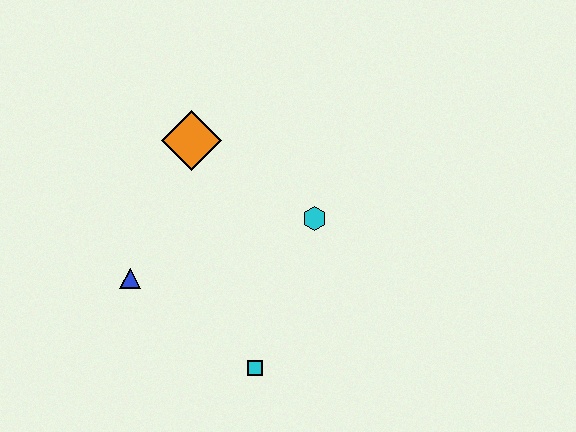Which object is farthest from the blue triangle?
The cyan hexagon is farthest from the blue triangle.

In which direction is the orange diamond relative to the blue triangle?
The orange diamond is above the blue triangle.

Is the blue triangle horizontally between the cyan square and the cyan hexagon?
No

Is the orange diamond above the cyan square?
Yes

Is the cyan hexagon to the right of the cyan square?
Yes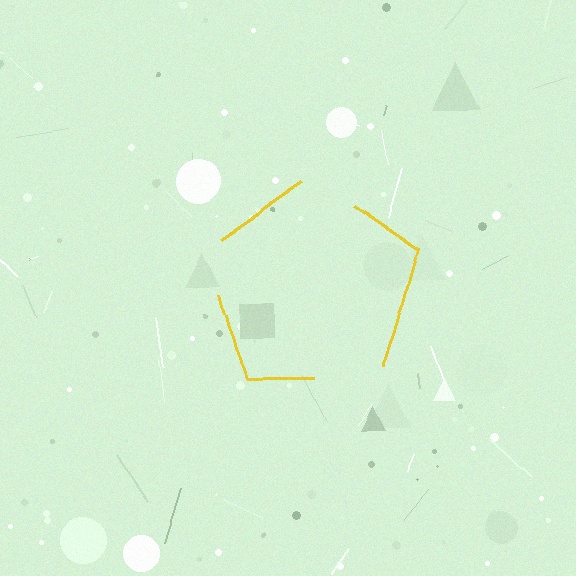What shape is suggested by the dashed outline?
The dashed outline suggests a pentagon.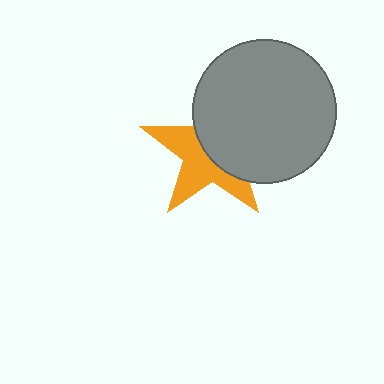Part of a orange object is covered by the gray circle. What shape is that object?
It is a star.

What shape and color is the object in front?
The object in front is a gray circle.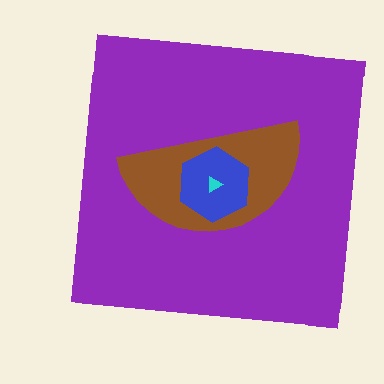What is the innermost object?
The cyan triangle.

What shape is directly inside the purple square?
The brown semicircle.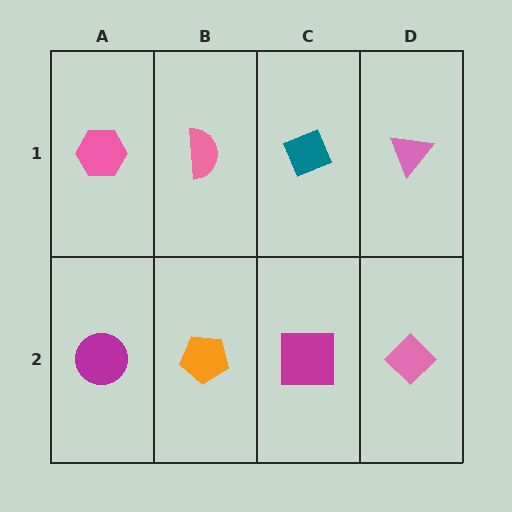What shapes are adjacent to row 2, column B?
A pink semicircle (row 1, column B), a magenta circle (row 2, column A), a magenta square (row 2, column C).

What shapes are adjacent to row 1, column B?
An orange pentagon (row 2, column B), a pink hexagon (row 1, column A), a teal diamond (row 1, column C).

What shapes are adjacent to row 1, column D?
A pink diamond (row 2, column D), a teal diamond (row 1, column C).